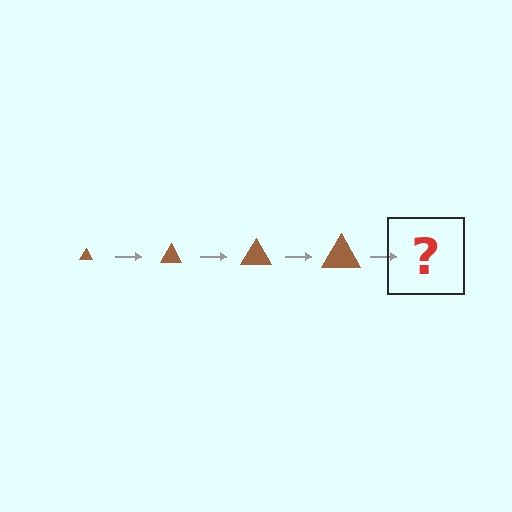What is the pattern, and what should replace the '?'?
The pattern is that the triangle gets progressively larger each step. The '?' should be a brown triangle, larger than the previous one.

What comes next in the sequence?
The next element should be a brown triangle, larger than the previous one.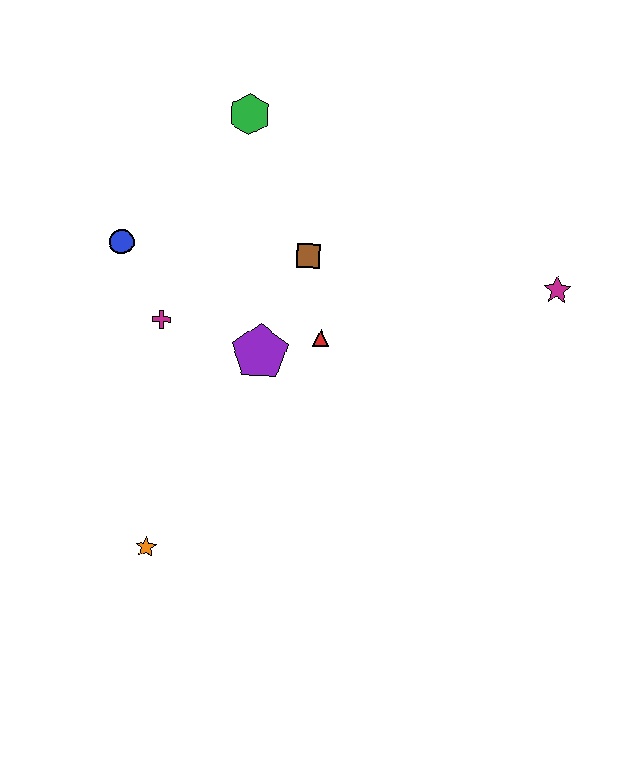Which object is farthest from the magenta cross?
The magenta star is farthest from the magenta cross.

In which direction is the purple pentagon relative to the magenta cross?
The purple pentagon is to the right of the magenta cross.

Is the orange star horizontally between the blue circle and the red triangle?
Yes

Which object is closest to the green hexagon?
The brown square is closest to the green hexagon.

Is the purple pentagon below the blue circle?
Yes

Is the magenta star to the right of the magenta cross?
Yes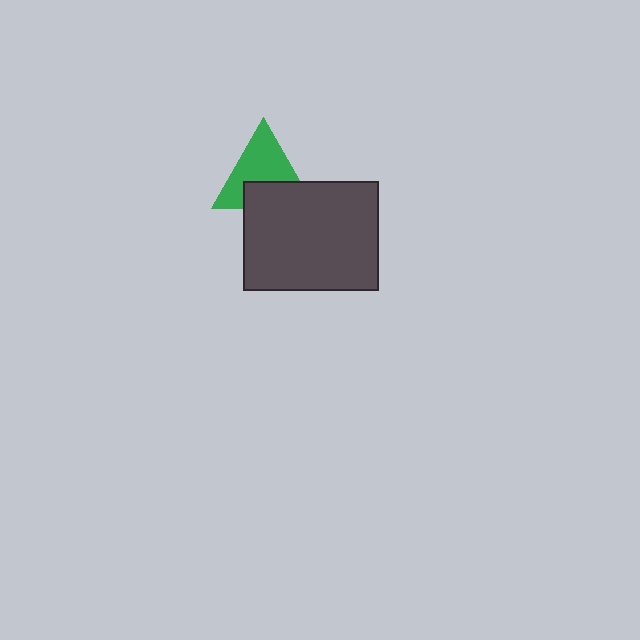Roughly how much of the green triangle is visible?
About half of it is visible (roughly 63%).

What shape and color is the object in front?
The object in front is a dark gray rectangle.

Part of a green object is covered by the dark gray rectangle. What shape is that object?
It is a triangle.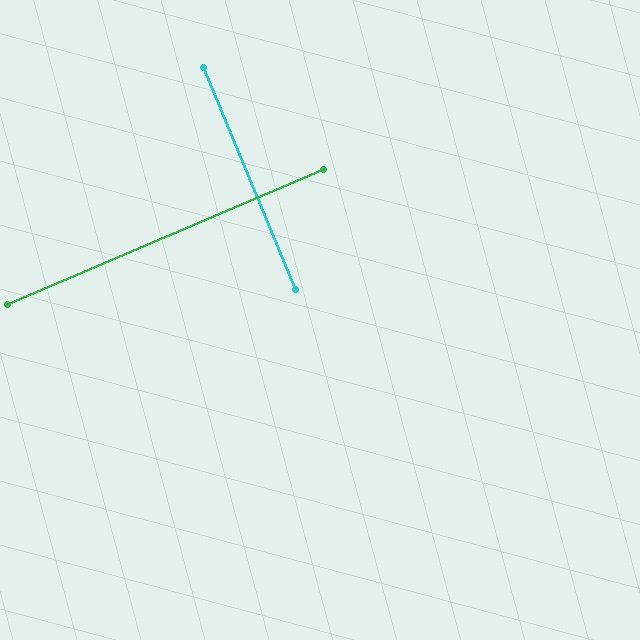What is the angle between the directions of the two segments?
Approximately 89 degrees.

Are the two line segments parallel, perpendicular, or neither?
Perpendicular — they meet at approximately 89°.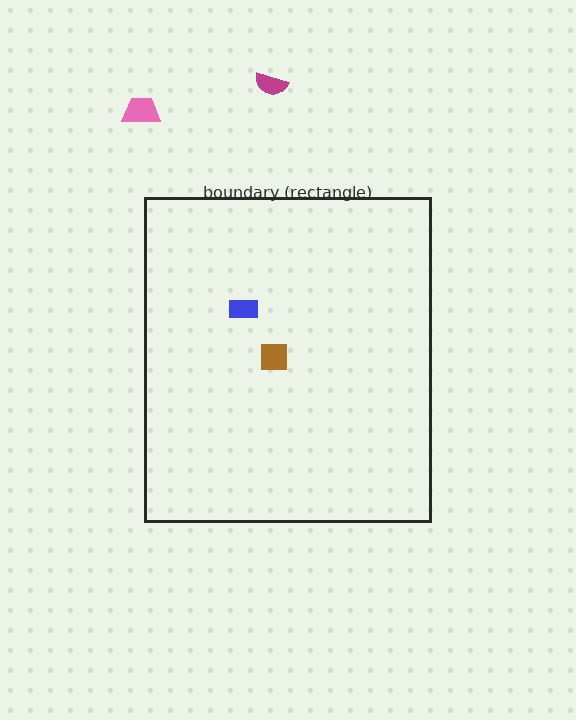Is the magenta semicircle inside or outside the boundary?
Outside.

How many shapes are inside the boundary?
2 inside, 2 outside.